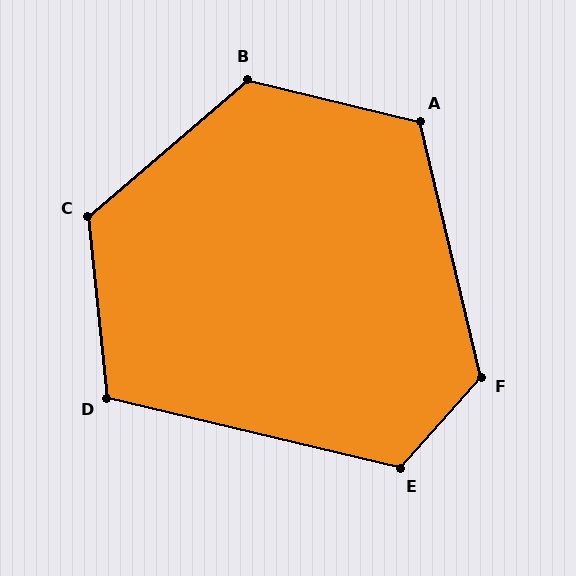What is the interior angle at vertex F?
Approximately 125 degrees (obtuse).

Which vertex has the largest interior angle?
B, at approximately 126 degrees.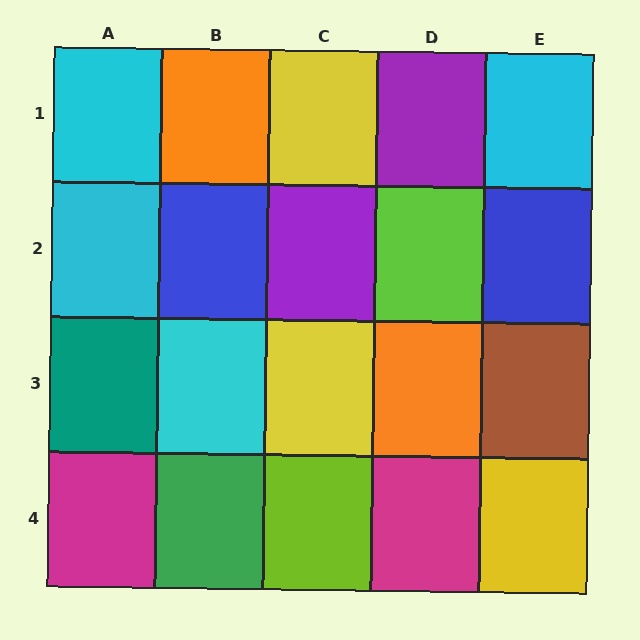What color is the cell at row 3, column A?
Teal.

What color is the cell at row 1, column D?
Purple.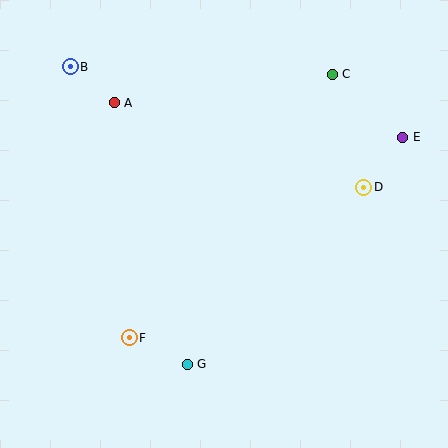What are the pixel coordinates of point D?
Point D is at (364, 187).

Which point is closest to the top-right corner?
Point C is closest to the top-right corner.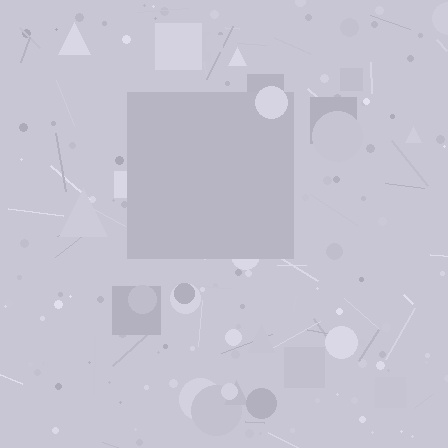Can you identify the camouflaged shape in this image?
The camouflaged shape is a square.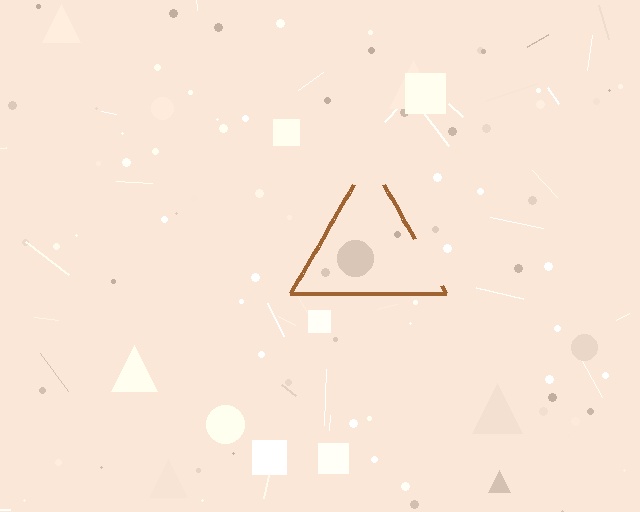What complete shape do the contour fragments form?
The contour fragments form a triangle.